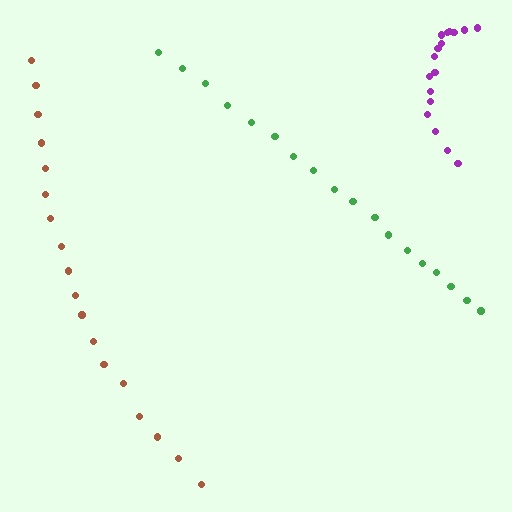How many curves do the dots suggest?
There are 3 distinct paths.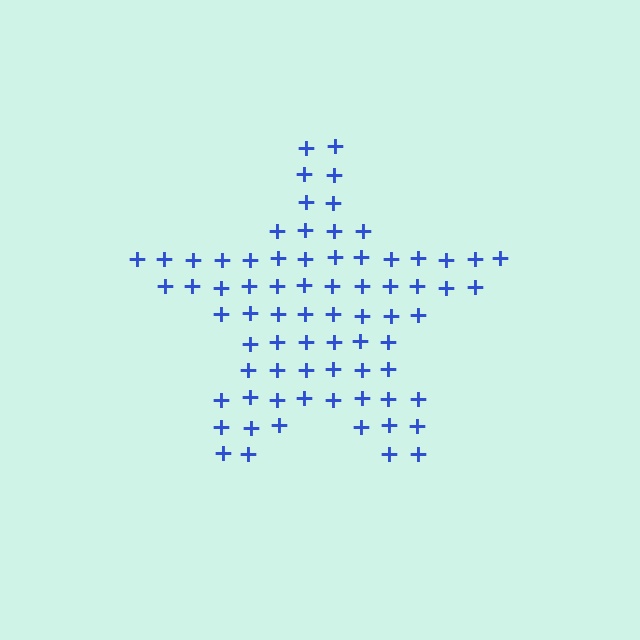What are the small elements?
The small elements are plus signs.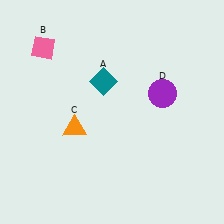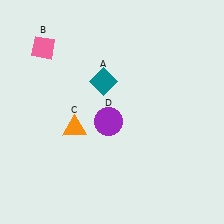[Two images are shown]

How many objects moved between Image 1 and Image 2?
1 object moved between the two images.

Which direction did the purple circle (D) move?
The purple circle (D) moved left.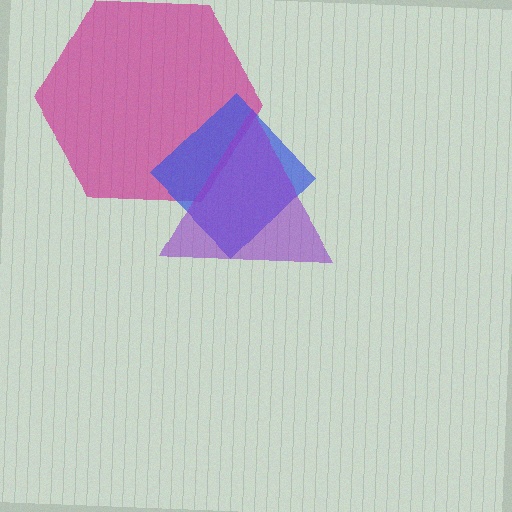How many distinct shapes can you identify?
There are 3 distinct shapes: a magenta hexagon, a blue diamond, a purple triangle.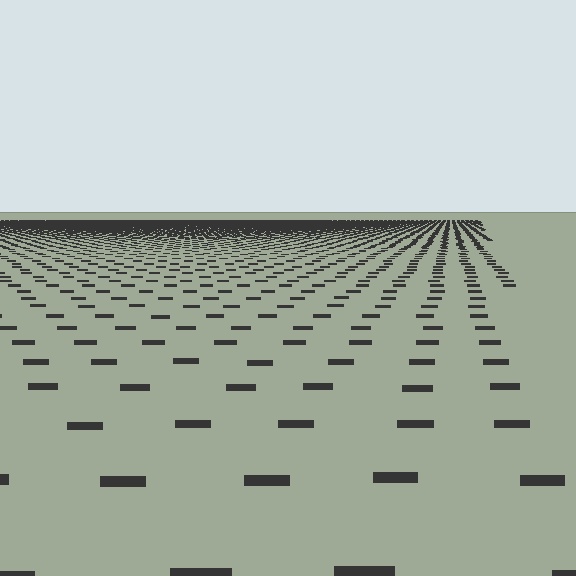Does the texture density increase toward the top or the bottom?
Density increases toward the top.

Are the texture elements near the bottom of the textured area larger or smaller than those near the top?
Larger. Near the bottom, elements are closer to the viewer and appear at a bigger on-screen size.